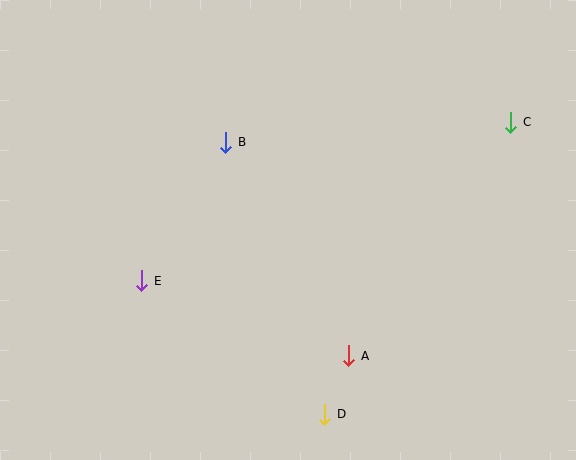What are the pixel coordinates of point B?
Point B is at (226, 142).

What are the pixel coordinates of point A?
Point A is at (349, 356).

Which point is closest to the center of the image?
Point B at (226, 142) is closest to the center.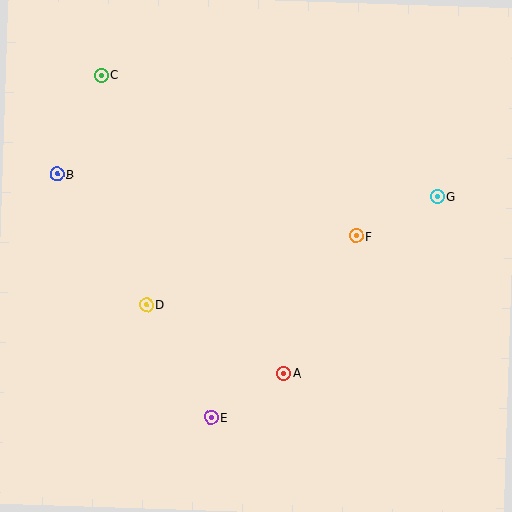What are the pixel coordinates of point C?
Point C is at (101, 75).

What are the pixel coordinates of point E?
Point E is at (211, 417).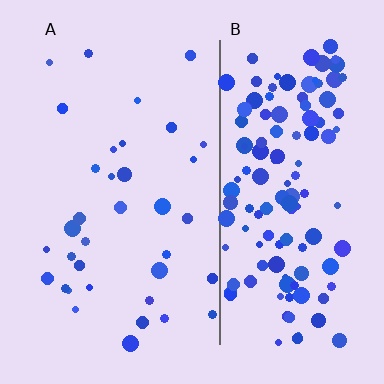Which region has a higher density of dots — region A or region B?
B (the right).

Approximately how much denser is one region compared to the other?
Approximately 3.9× — region B over region A.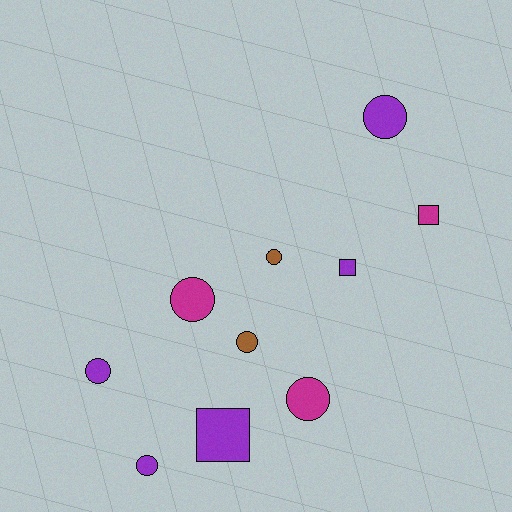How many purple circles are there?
There are 3 purple circles.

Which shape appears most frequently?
Circle, with 7 objects.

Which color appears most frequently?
Purple, with 5 objects.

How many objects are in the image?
There are 10 objects.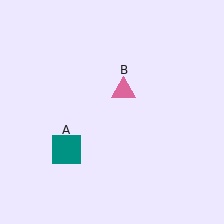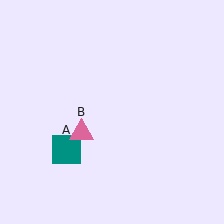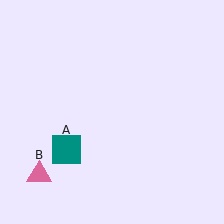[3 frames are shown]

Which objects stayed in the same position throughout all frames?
Teal square (object A) remained stationary.